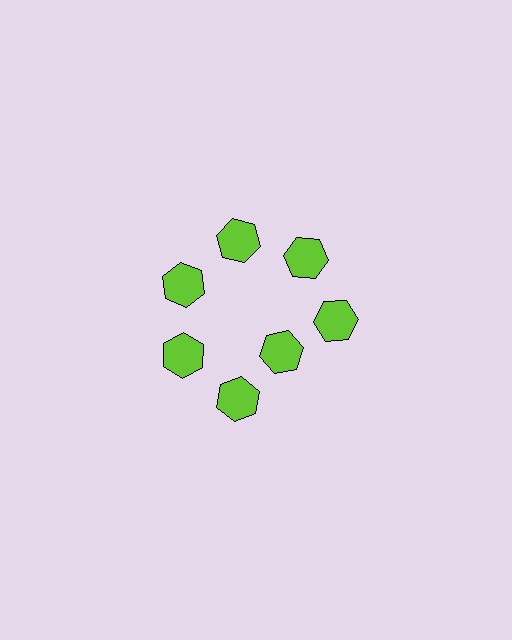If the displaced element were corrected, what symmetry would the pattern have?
It would have 7-fold rotational symmetry — the pattern would map onto itself every 51 degrees.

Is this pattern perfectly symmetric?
No. The 7 lime hexagons are arranged in a ring, but one element near the 5 o'clock position is pulled inward toward the center, breaking the 7-fold rotational symmetry.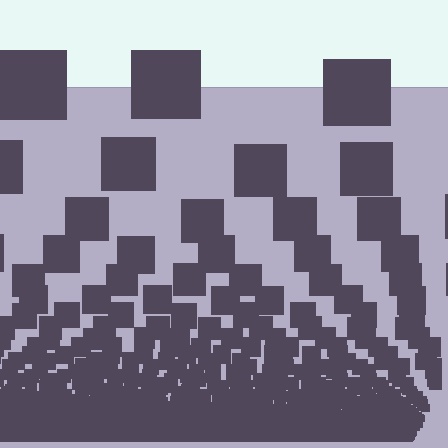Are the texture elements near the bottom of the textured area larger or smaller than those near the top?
Smaller. The gradient is inverted — elements near the bottom are smaller and denser.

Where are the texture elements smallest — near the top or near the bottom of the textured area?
Near the bottom.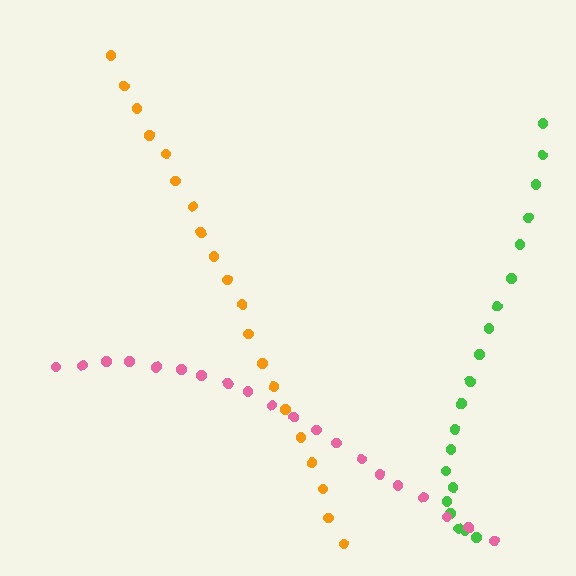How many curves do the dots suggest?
There are 3 distinct paths.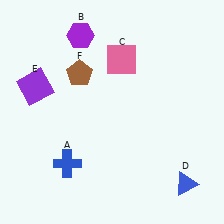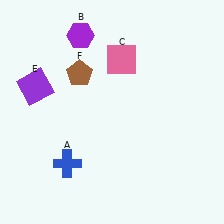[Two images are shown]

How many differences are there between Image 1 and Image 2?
There is 1 difference between the two images.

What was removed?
The blue triangle (D) was removed in Image 2.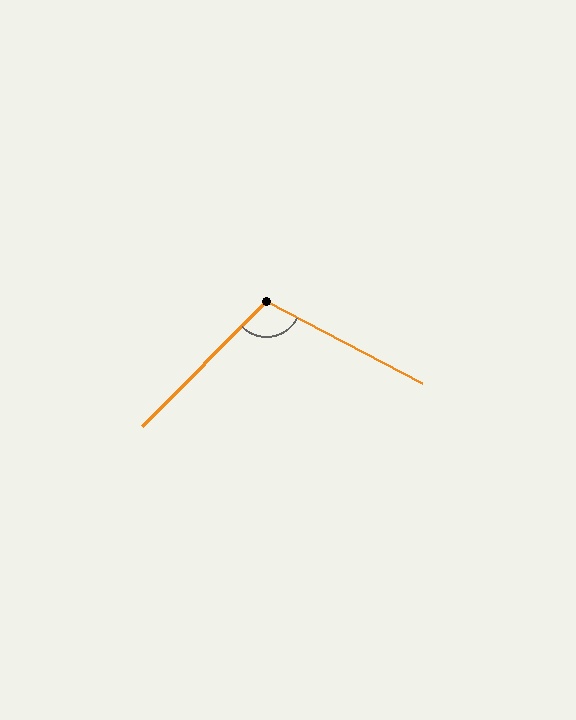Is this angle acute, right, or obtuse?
It is obtuse.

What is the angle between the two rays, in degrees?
Approximately 107 degrees.